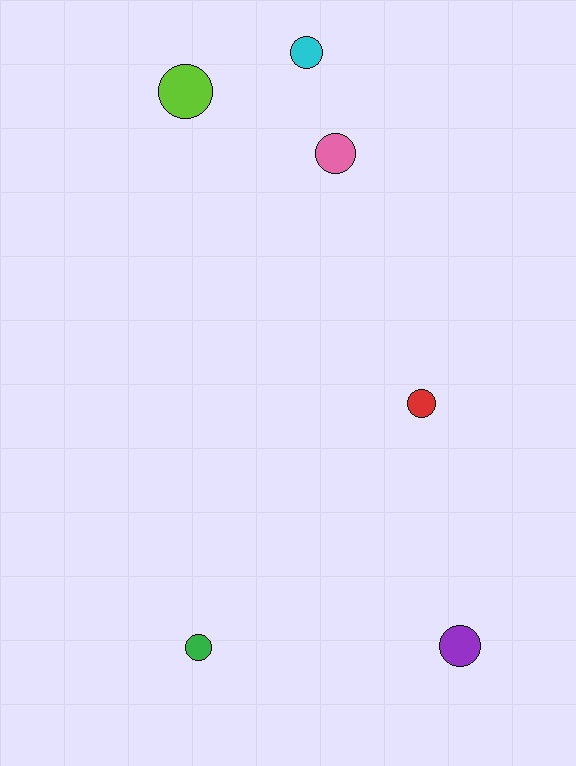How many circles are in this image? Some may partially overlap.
There are 6 circles.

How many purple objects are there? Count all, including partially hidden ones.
There is 1 purple object.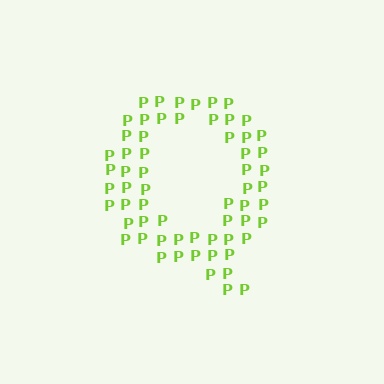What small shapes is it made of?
It is made of small letter P's.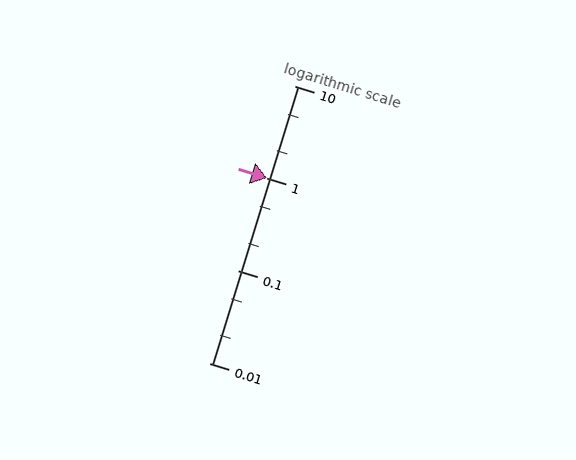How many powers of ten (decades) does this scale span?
The scale spans 3 decades, from 0.01 to 10.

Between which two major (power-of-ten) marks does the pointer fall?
The pointer is between 1 and 10.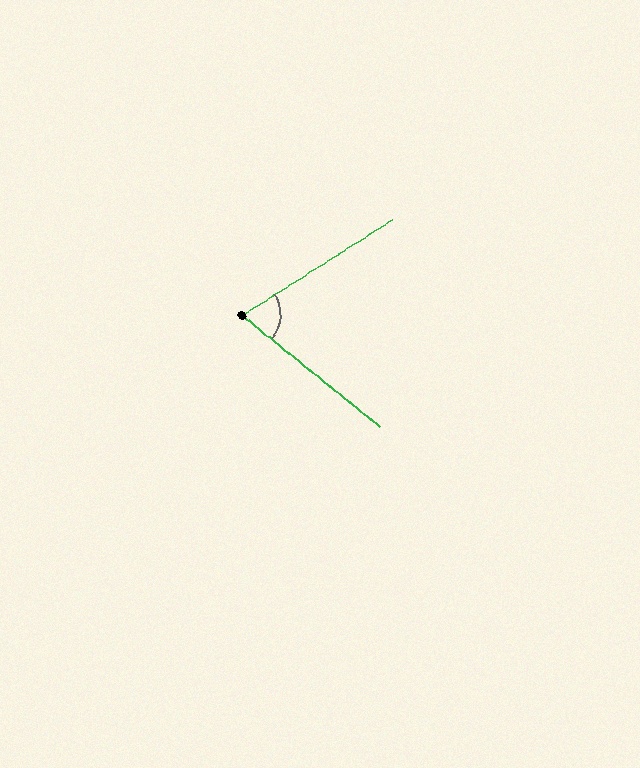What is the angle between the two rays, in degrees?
Approximately 72 degrees.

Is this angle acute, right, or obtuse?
It is acute.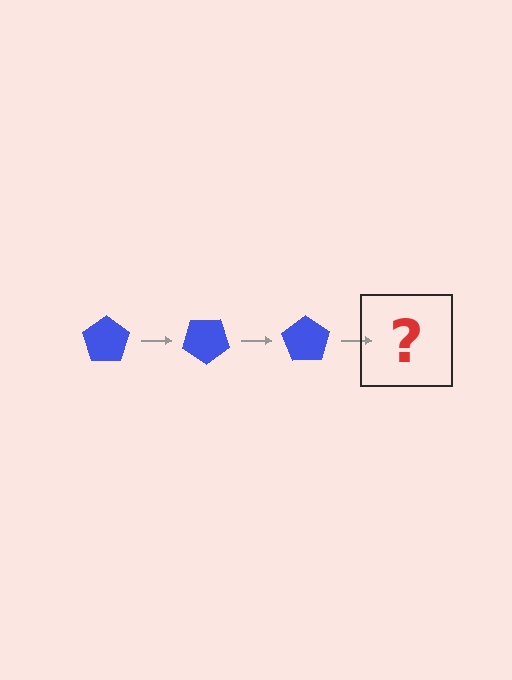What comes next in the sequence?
The next element should be a blue pentagon rotated 105 degrees.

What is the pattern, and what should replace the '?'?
The pattern is that the pentagon rotates 35 degrees each step. The '?' should be a blue pentagon rotated 105 degrees.